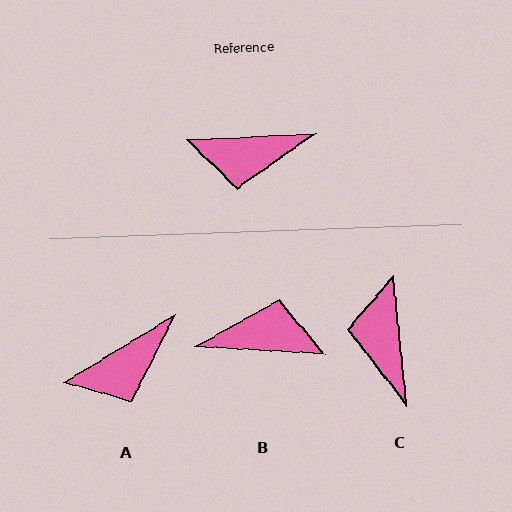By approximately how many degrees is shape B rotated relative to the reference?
Approximately 174 degrees counter-clockwise.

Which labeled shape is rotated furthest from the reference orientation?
B, about 174 degrees away.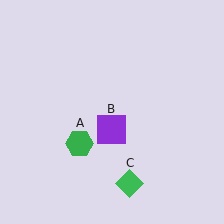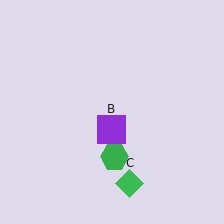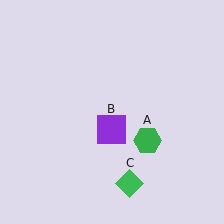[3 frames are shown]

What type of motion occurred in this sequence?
The green hexagon (object A) rotated counterclockwise around the center of the scene.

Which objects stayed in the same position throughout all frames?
Purple square (object B) and green diamond (object C) remained stationary.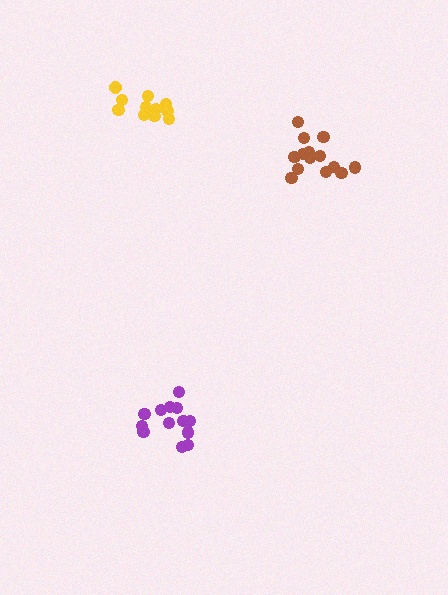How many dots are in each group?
Group 1: 14 dots, Group 2: 13 dots, Group 3: 11 dots (38 total).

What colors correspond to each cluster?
The clusters are colored: brown, purple, yellow.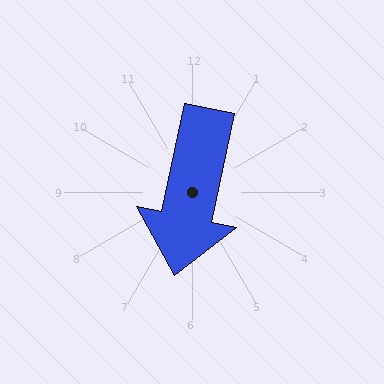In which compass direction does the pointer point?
South.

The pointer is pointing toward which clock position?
Roughly 6 o'clock.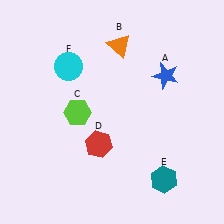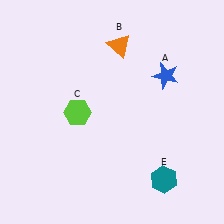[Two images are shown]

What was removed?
The cyan circle (F), the red hexagon (D) were removed in Image 2.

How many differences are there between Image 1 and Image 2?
There are 2 differences between the two images.